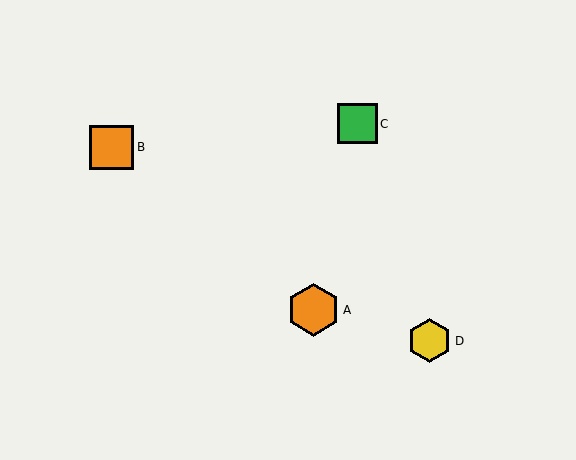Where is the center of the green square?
The center of the green square is at (357, 124).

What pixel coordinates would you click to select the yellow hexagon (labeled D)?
Click at (429, 341) to select the yellow hexagon D.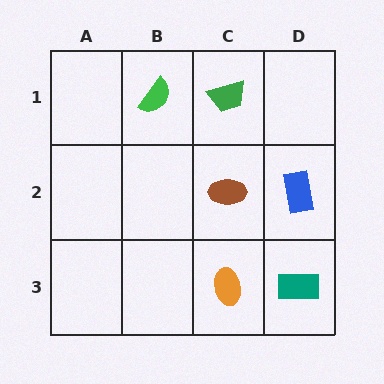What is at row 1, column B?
A green semicircle.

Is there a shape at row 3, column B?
No, that cell is empty.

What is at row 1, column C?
A green trapezoid.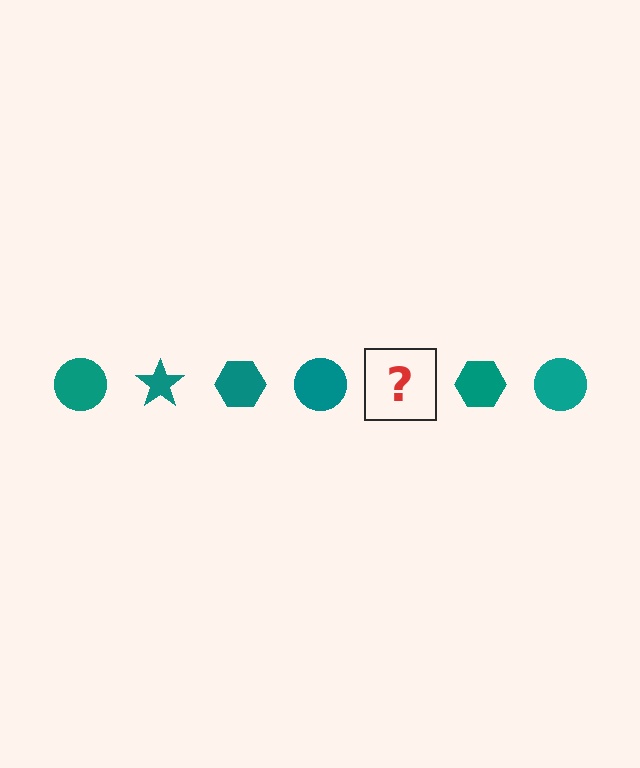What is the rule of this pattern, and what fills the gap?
The rule is that the pattern cycles through circle, star, hexagon shapes in teal. The gap should be filled with a teal star.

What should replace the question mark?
The question mark should be replaced with a teal star.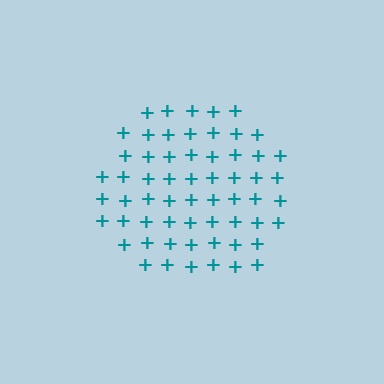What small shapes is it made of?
It is made of small plus signs.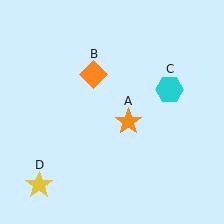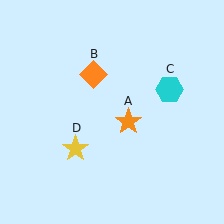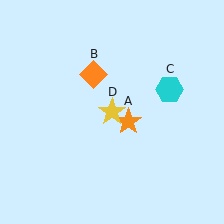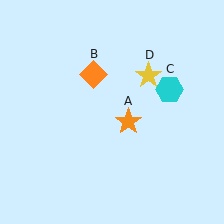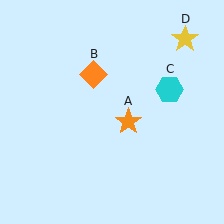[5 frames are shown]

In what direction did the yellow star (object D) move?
The yellow star (object D) moved up and to the right.